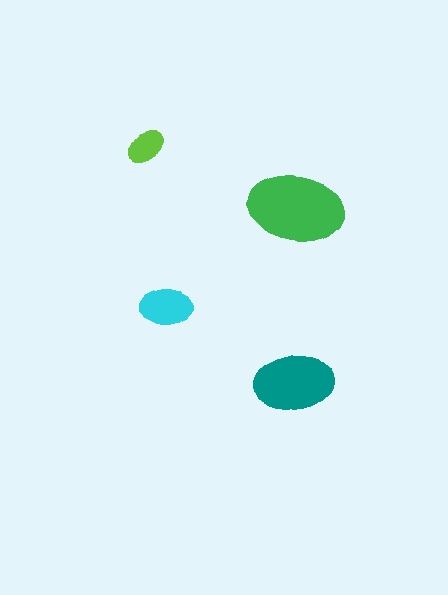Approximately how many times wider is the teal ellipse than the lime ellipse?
About 2 times wider.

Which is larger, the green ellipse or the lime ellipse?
The green one.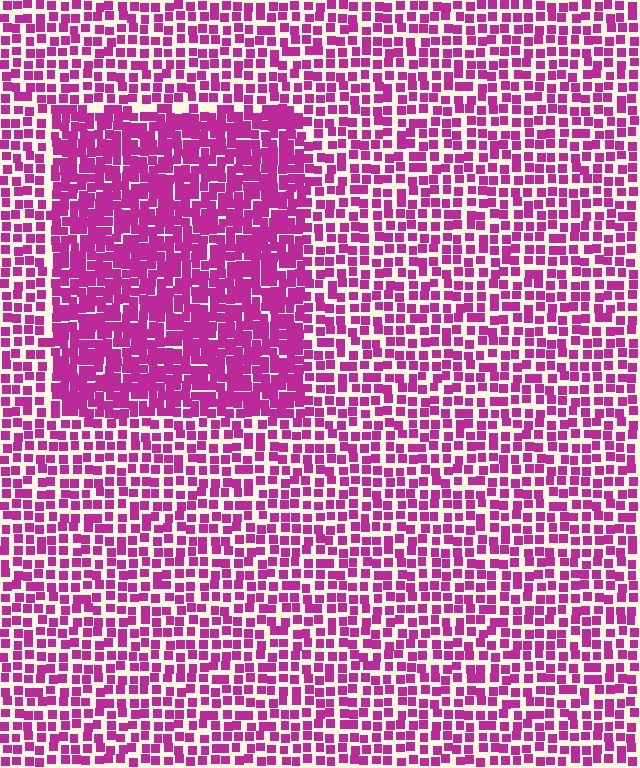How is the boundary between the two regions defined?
The boundary is defined by a change in element density (approximately 1.8x ratio). All elements are the same color, size, and shape.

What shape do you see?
I see a rectangle.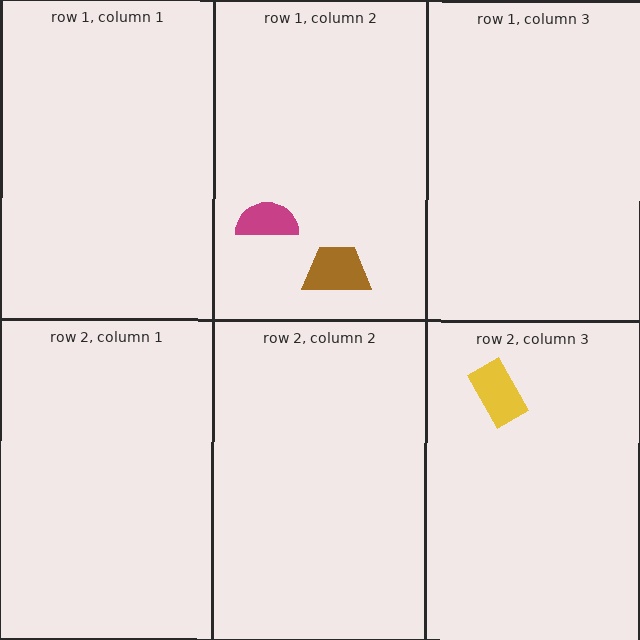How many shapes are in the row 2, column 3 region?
1.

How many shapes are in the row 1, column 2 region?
2.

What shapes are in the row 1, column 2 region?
The magenta semicircle, the brown trapezoid.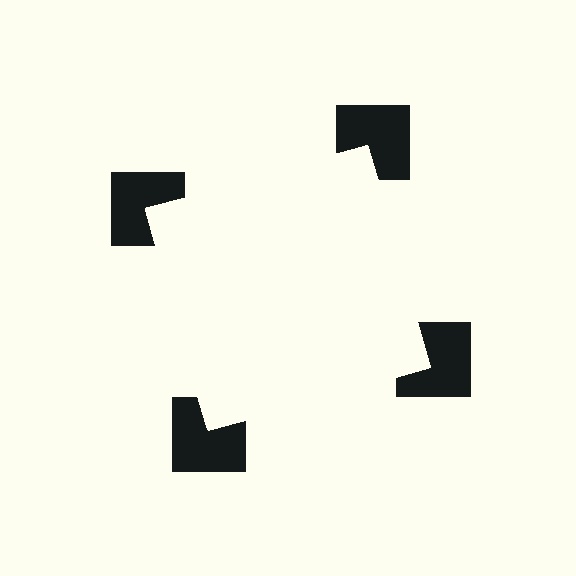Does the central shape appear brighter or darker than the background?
It typically appears slightly brighter than the background, even though no actual brightness change is drawn.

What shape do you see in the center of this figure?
An illusory square — its edges are inferred from the aligned wedge cuts in the notched squares, not physically drawn.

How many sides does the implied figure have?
4 sides.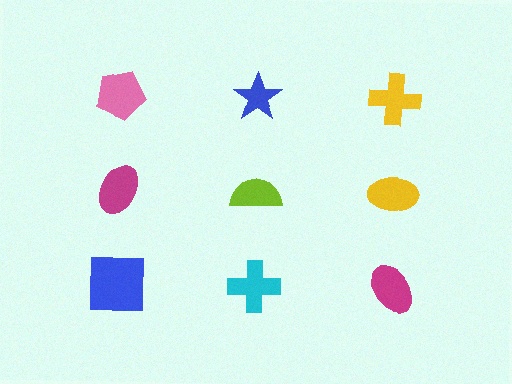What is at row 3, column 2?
A cyan cross.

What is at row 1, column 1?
A pink pentagon.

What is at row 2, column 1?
A magenta ellipse.